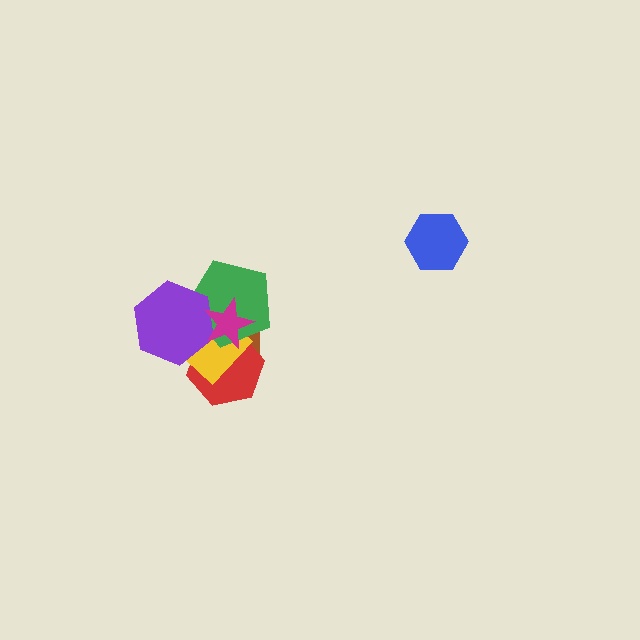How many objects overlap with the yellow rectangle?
5 objects overlap with the yellow rectangle.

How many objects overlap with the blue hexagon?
0 objects overlap with the blue hexagon.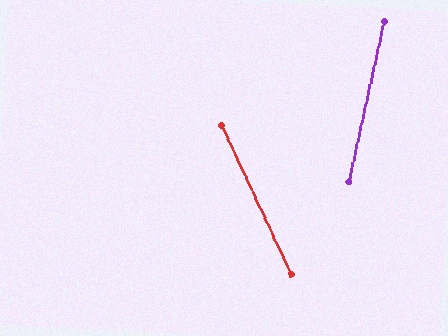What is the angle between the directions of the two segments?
Approximately 38 degrees.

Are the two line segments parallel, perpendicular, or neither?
Neither parallel nor perpendicular — they differ by about 38°.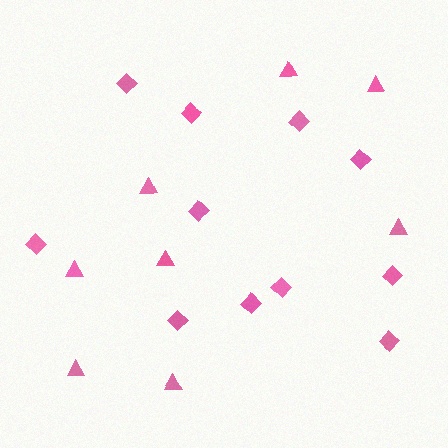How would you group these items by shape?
There are 2 groups: one group of diamonds (11) and one group of triangles (8).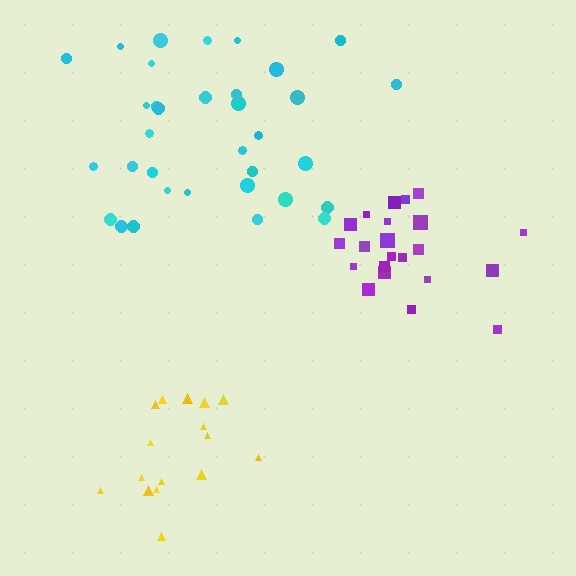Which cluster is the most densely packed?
Purple.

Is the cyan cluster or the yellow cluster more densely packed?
Cyan.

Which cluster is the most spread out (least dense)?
Yellow.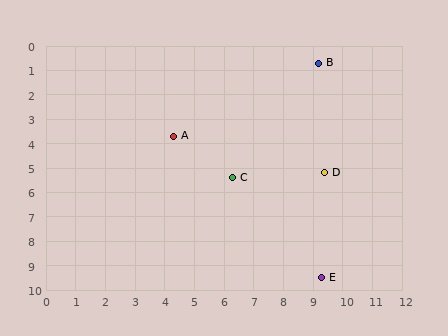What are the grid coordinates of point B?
Point B is at approximately (9.2, 0.7).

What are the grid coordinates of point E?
Point E is at approximately (9.3, 9.5).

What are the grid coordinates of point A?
Point A is at approximately (4.3, 3.7).